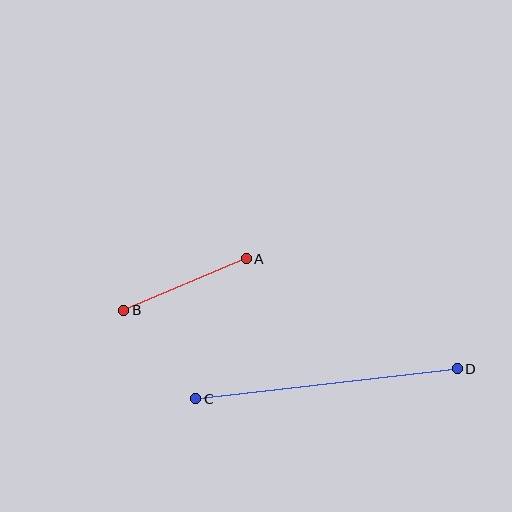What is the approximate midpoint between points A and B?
The midpoint is at approximately (185, 285) pixels.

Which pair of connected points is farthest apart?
Points C and D are farthest apart.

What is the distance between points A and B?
The distance is approximately 133 pixels.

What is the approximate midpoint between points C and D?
The midpoint is at approximately (326, 384) pixels.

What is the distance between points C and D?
The distance is approximately 263 pixels.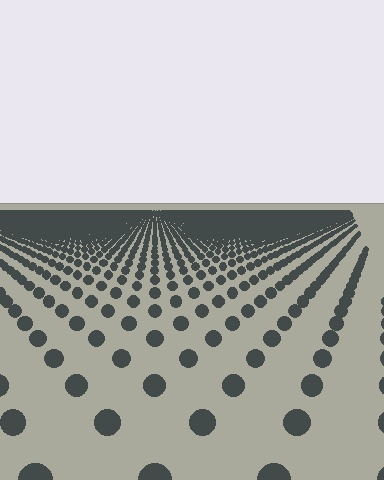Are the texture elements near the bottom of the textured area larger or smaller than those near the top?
Larger. Near the bottom, elements are closer to the viewer and appear at a bigger on-screen size.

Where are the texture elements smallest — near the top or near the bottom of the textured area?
Near the top.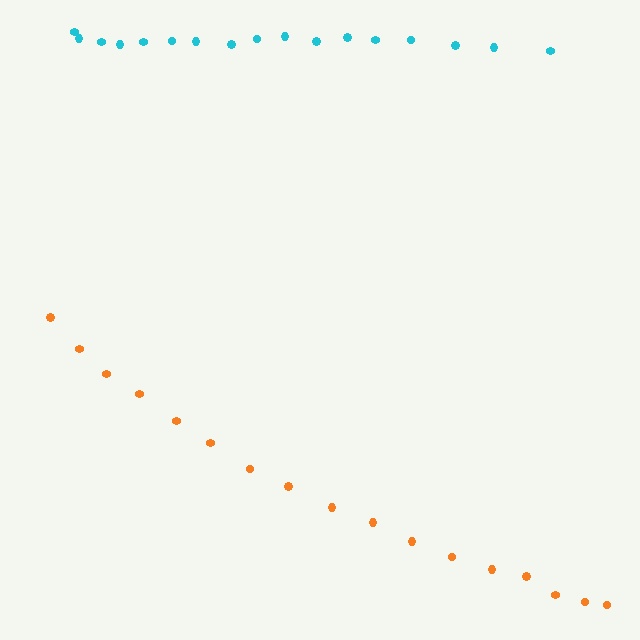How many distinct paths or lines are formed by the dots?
There are 2 distinct paths.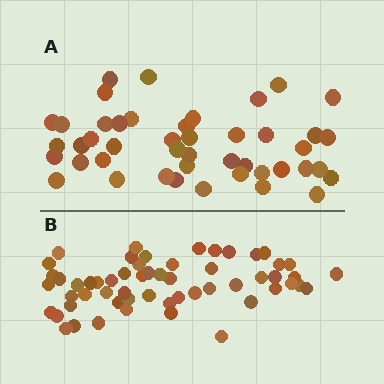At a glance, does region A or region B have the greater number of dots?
Region B (the bottom region) has more dots.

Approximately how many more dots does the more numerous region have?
Region B has roughly 12 or so more dots than region A.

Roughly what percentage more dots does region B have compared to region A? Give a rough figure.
About 25% more.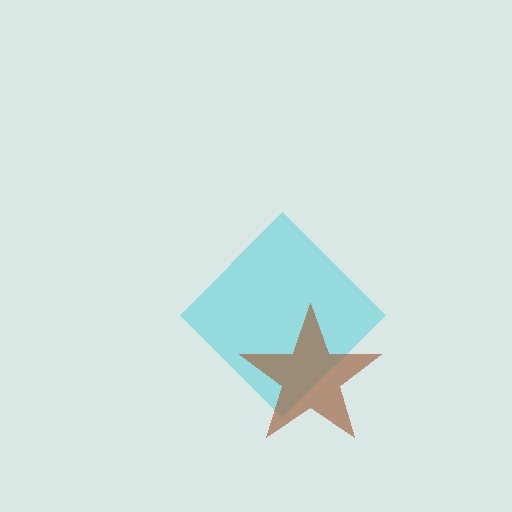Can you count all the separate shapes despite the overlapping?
Yes, there are 2 separate shapes.